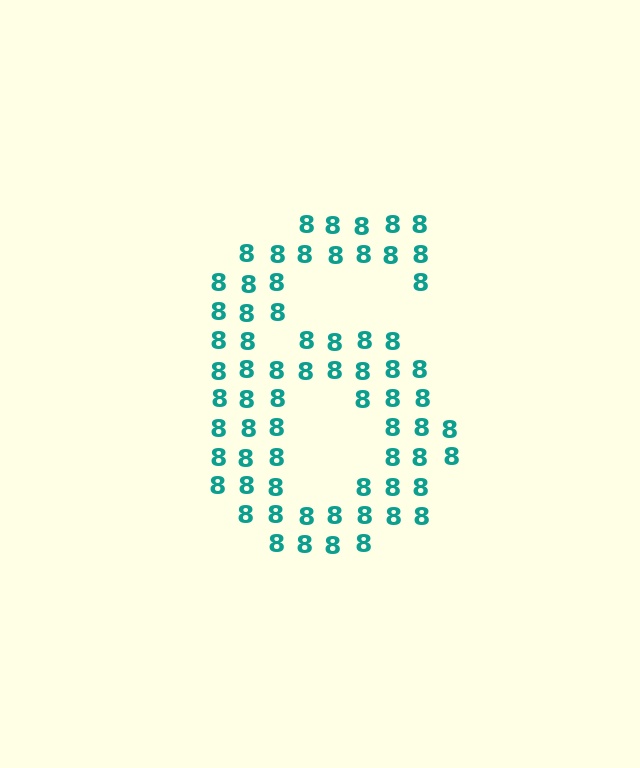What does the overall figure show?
The overall figure shows the digit 6.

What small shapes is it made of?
It is made of small digit 8's.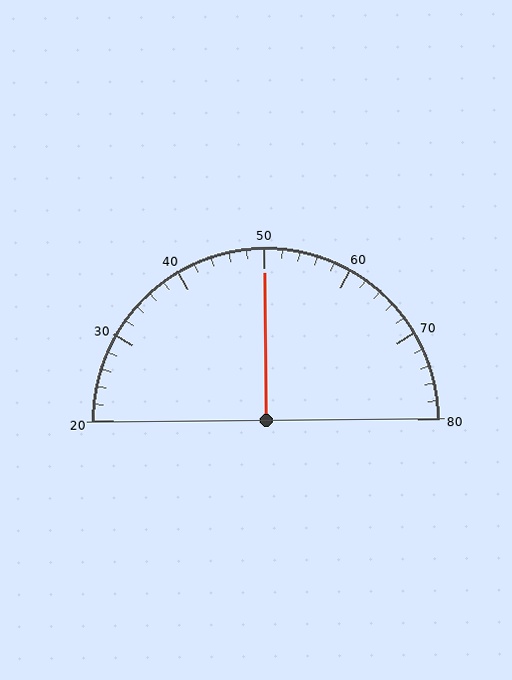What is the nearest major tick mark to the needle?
The nearest major tick mark is 50.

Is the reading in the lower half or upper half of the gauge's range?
The reading is in the upper half of the range (20 to 80).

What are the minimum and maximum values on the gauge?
The gauge ranges from 20 to 80.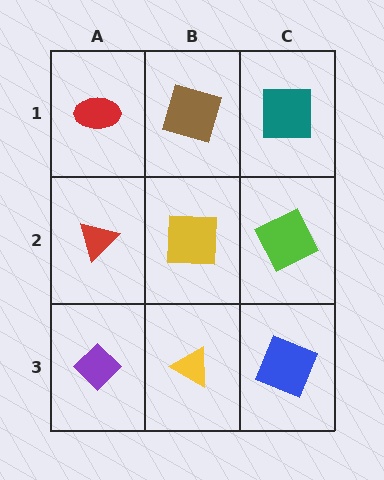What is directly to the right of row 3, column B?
A blue square.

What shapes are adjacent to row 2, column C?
A teal square (row 1, column C), a blue square (row 3, column C), a yellow square (row 2, column B).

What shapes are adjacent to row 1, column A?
A red triangle (row 2, column A), a brown square (row 1, column B).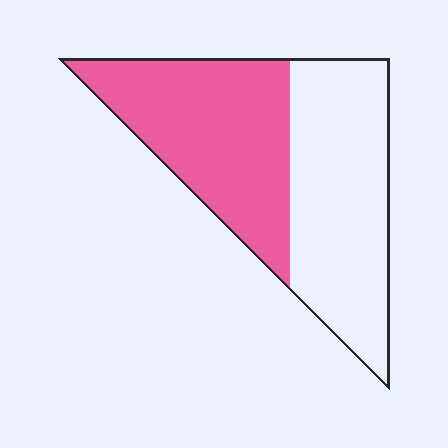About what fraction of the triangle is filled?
About one half (1/2).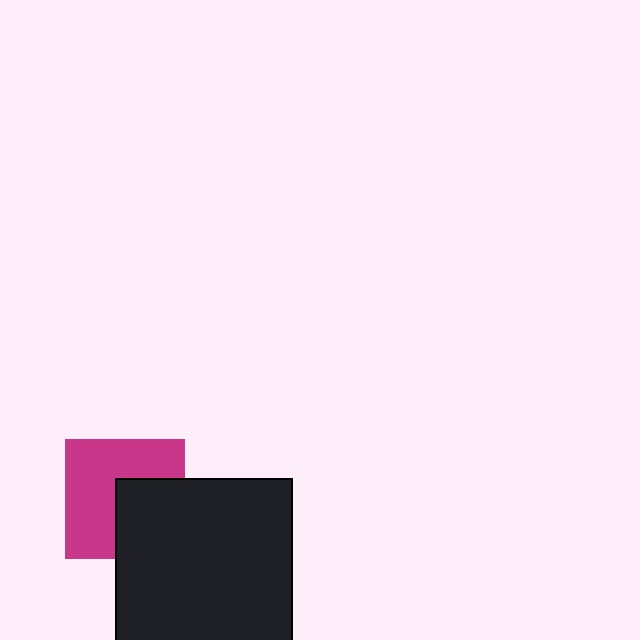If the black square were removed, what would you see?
You would see the complete magenta square.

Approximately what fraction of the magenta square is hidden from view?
Roughly 40% of the magenta square is hidden behind the black square.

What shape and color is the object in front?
The object in front is a black square.